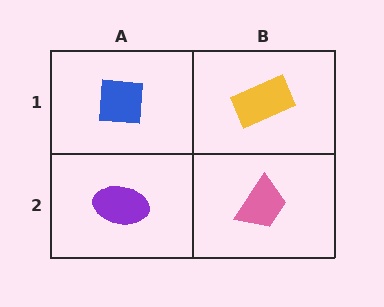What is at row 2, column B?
A pink trapezoid.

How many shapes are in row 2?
2 shapes.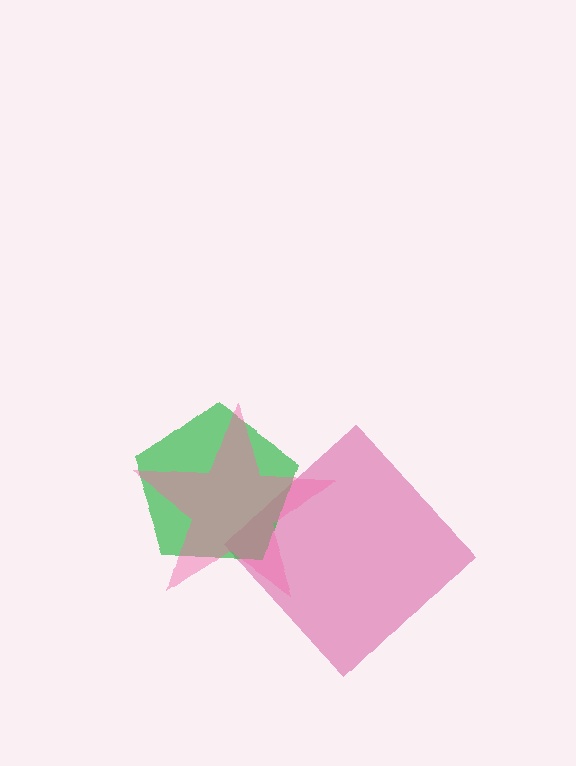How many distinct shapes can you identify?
There are 3 distinct shapes: a magenta diamond, a green pentagon, a pink star.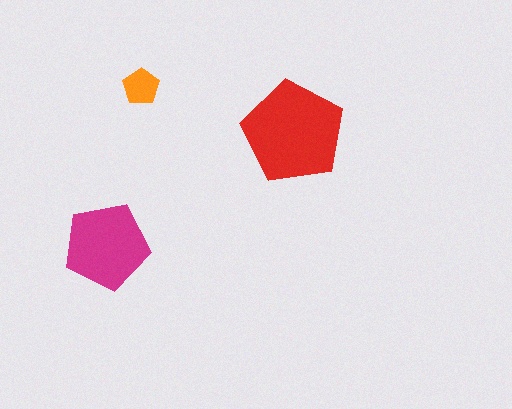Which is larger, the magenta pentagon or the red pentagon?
The red one.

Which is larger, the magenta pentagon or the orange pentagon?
The magenta one.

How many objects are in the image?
There are 3 objects in the image.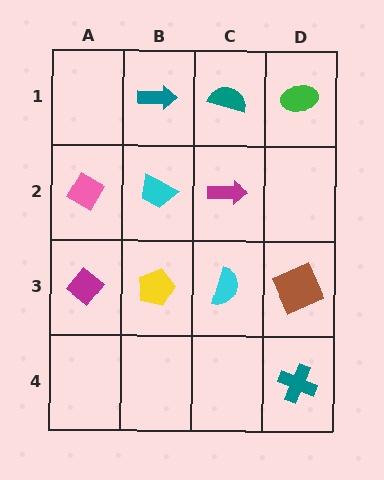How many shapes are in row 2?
3 shapes.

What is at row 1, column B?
A teal arrow.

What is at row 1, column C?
A teal semicircle.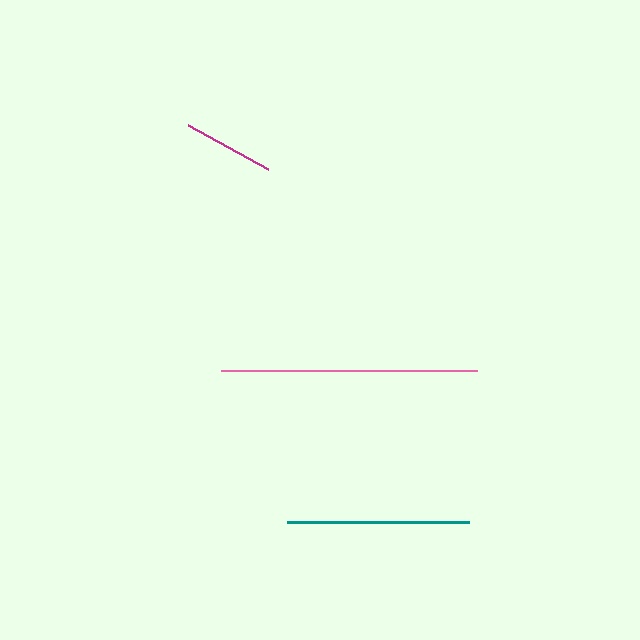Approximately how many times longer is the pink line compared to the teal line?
The pink line is approximately 1.4 times the length of the teal line.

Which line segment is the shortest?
The magenta line is the shortest at approximately 91 pixels.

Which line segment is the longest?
The pink line is the longest at approximately 256 pixels.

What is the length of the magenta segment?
The magenta segment is approximately 91 pixels long.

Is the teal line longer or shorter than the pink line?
The pink line is longer than the teal line.